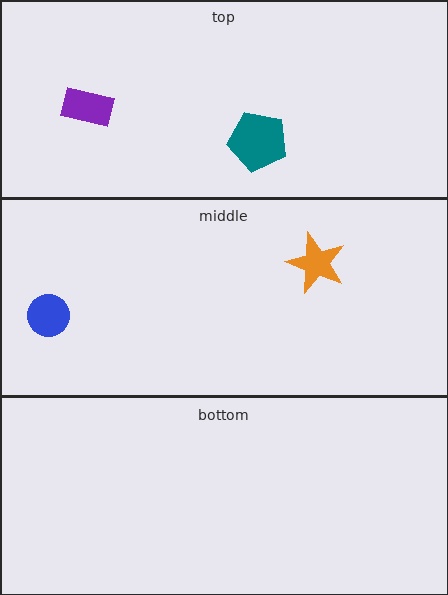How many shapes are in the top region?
2.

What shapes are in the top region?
The purple rectangle, the teal pentagon.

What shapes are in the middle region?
The blue circle, the orange star.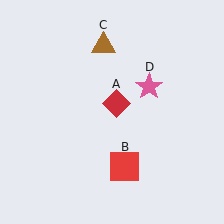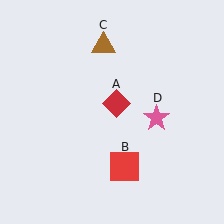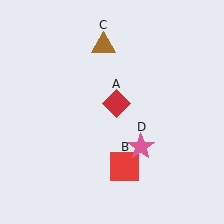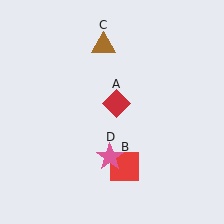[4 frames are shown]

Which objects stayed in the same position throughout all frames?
Red diamond (object A) and red square (object B) and brown triangle (object C) remained stationary.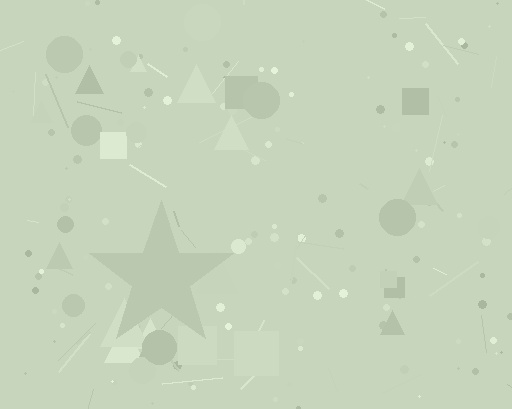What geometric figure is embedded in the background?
A star is embedded in the background.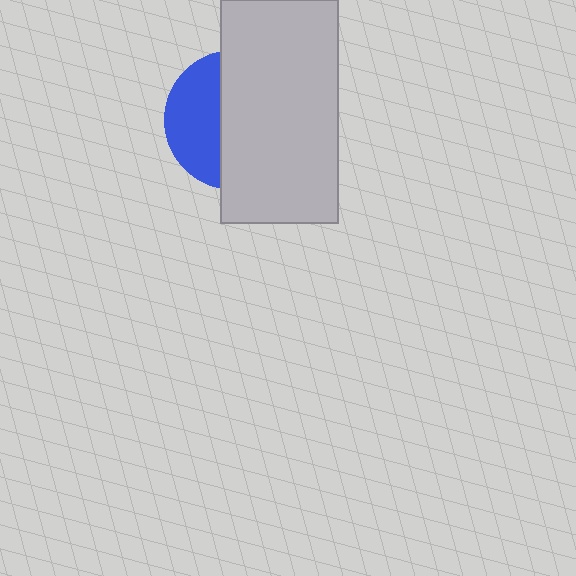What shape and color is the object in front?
The object in front is a light gray rectangle.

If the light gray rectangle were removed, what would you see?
You would see the complete blue circle.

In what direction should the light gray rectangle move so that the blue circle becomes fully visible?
The light gray rectangle should move right. That is the shortest direction to clear the overlap and leave the blue circle fully visible.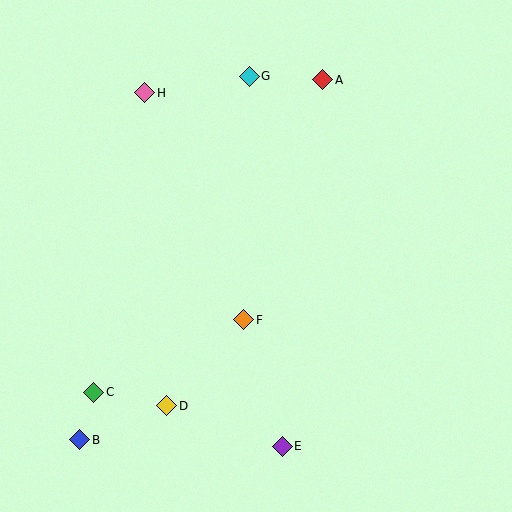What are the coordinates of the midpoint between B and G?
The midpoint between B and G is at (165, 258).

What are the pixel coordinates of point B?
Point B is at (80, 440).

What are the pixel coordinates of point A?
Point A is at (323, 80).